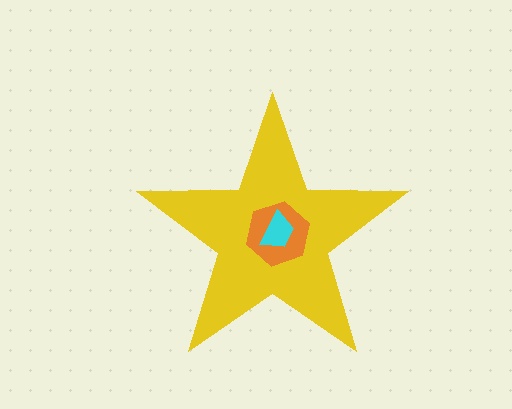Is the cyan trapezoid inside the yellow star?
Yes.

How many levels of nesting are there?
3.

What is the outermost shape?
The yellow star.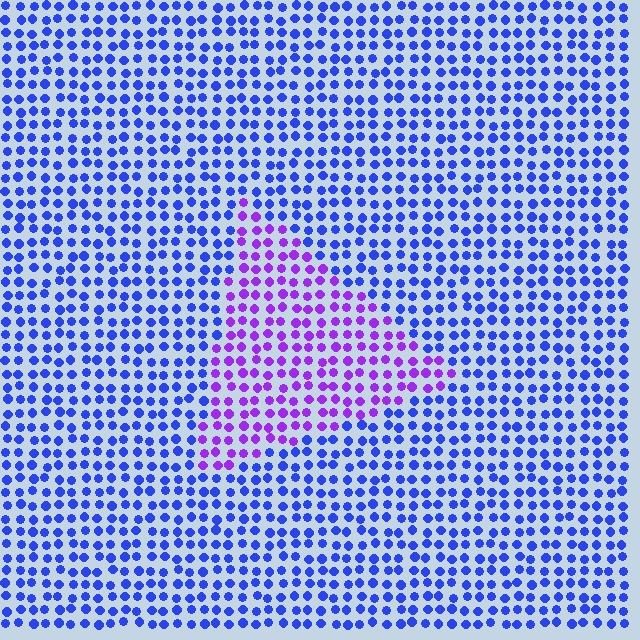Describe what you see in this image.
The image is filled with small blue elements in a uniform arrangement. A triangle-shaped region is visible where the elements are tinted to a slightly different hue, forming a subtle color boundary.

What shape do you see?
I see a triangle.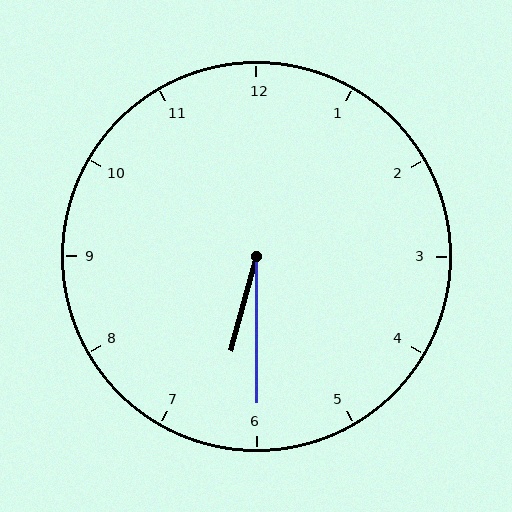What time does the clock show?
6:30.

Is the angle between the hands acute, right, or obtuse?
It is acute.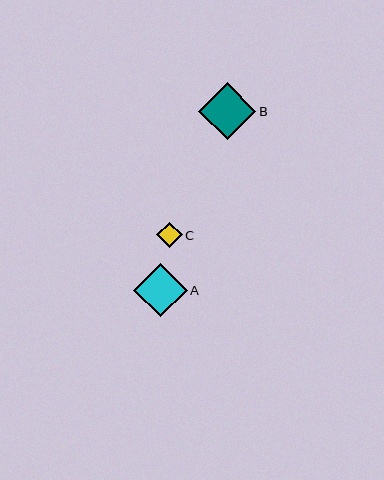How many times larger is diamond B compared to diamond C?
Diamond B is approximately 2.2 times the size of diamond C.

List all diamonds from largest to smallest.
From largest to smallest: B, A, C.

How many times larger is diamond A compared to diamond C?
Diamond A is approximately 2.1 times the size of diamond C.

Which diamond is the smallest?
Diamond C is the smallest with a size of approximately 25 pixels.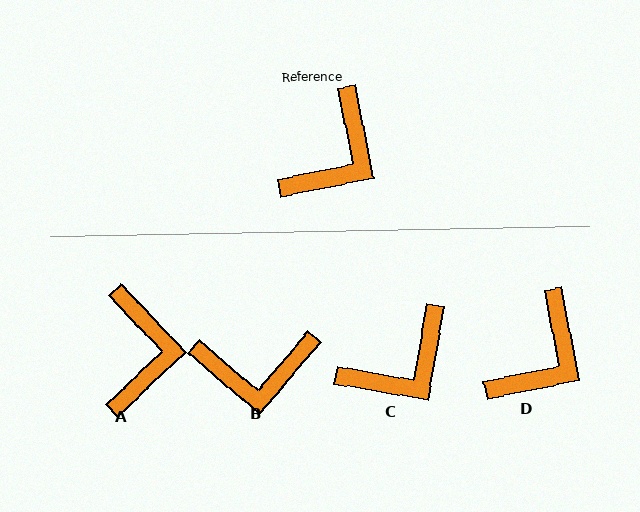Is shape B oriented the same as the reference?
No, it is off by about 52 degrees.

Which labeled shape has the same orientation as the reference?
D.